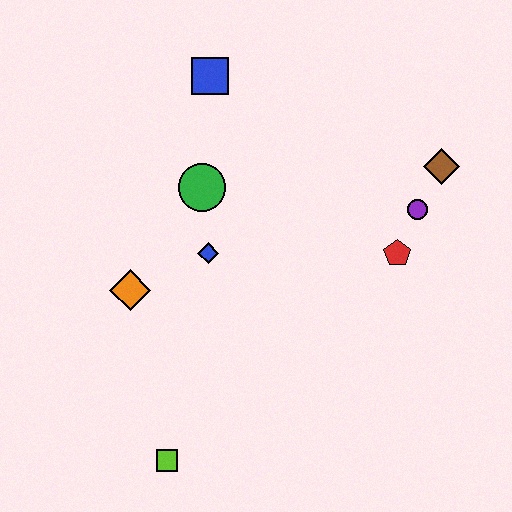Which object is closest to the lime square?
The orange diamond is closest to the lime square.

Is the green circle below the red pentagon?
No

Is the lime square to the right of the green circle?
No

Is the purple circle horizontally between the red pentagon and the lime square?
No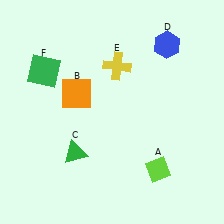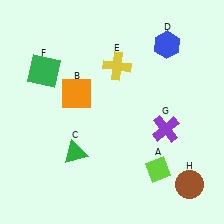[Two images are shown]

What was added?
A purple cross (G), a brown circle (H) were added in Image 2.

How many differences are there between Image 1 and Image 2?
There are 2 differences between the two images.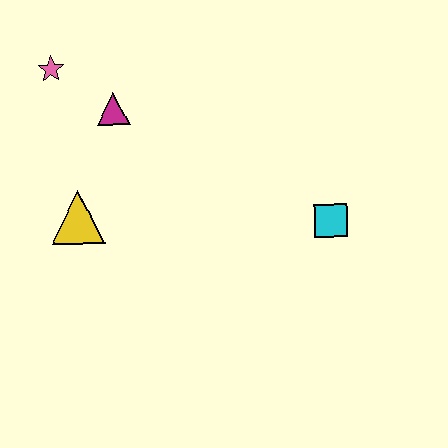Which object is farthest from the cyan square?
The pink star is farthest from the cyan square.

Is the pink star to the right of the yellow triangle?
No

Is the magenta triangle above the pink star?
No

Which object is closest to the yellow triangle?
The magenta triangle is closest to the yellow triangle.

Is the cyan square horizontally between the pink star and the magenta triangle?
No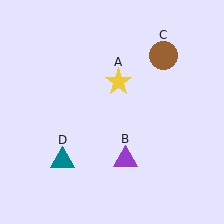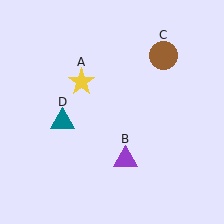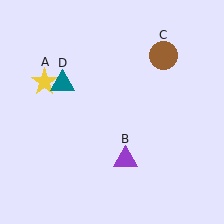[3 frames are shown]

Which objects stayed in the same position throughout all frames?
Purple triangle (object B) and brown circle (object C) remained stationary.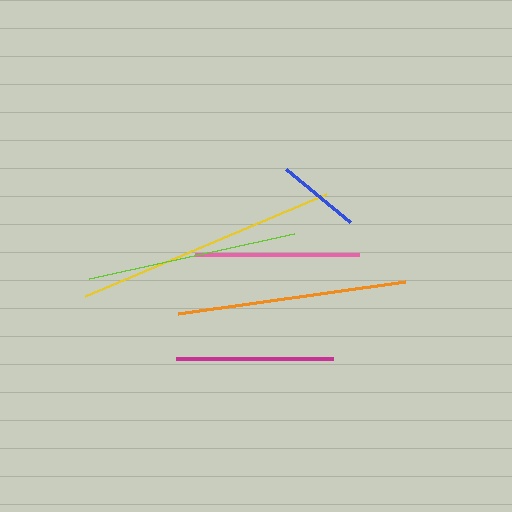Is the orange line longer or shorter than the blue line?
The orange line is longer than the blue line.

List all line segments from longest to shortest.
From longest to shortest: yellow, orange, lime, pink, magenta, blue.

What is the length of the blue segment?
The blue segment is approximately 84 pixels long.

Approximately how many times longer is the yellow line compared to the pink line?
The yellow line is approximately 1.6 times the length of the pink line.